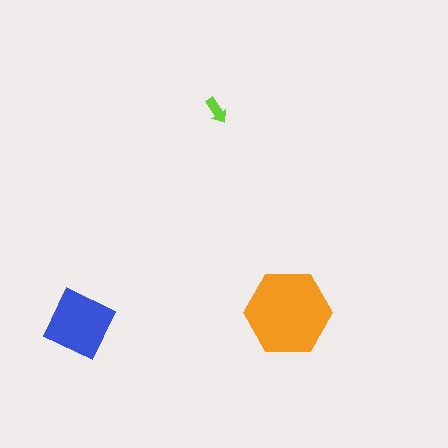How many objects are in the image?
There are 3 objects in the image.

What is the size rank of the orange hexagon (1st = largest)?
1st.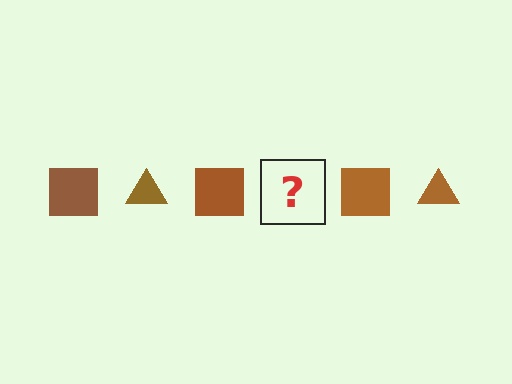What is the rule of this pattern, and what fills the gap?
The rule is that the pattern cycles through square, triangle shapes in brown. The gap should be filled with a brown triangle.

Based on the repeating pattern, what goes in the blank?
The blank should be a brown triangle.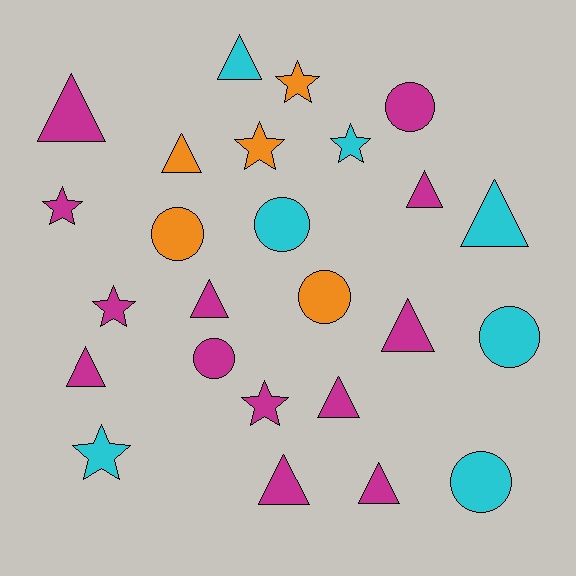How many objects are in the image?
There are 25 objects.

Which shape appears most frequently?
Triangle, with 11 objects.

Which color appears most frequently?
Magenta, with 13 objects.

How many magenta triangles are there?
There are 8 magenta triangles.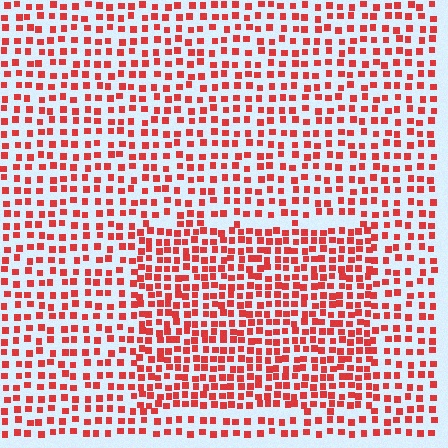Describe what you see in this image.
The image contains small red elements arranged at two different densities. A rectangle-shaped region is visible where the elements are more densely packed than the surrounding area.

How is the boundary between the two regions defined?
The boundary is defined by a change in element density (approximately 1.6x ratio). All elements are the same color, size, and shape.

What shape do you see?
I see a rectangle.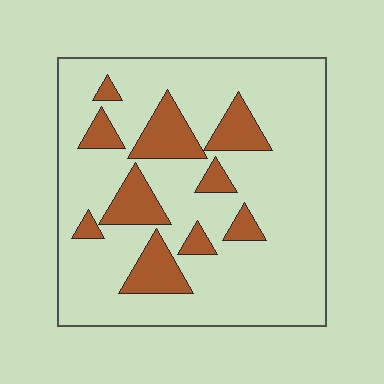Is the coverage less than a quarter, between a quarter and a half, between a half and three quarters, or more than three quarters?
Less than a quarter.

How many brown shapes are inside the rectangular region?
10.